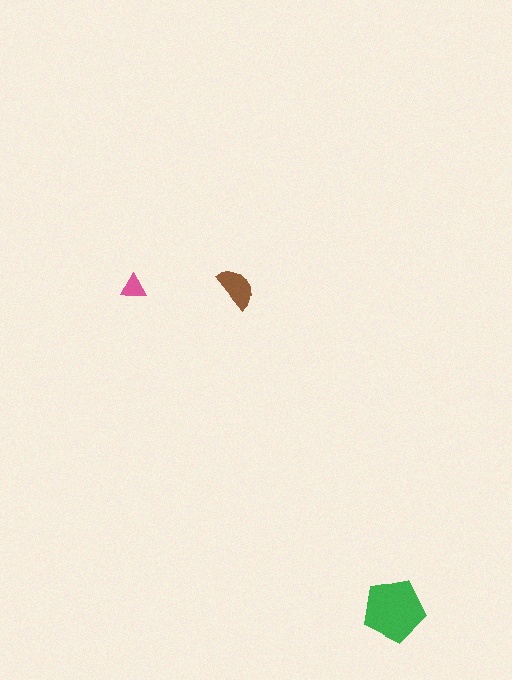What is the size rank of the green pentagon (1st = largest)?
1st.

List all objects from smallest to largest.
The pink triangle, the brown semicircle, the green pentagon.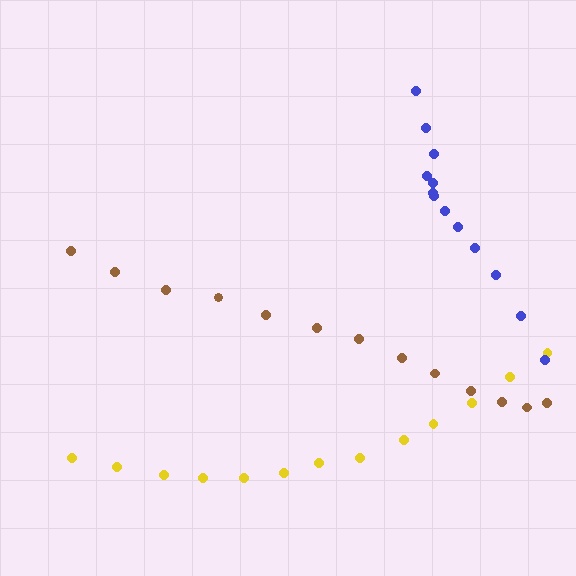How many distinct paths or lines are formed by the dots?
There are 3 distinct paths.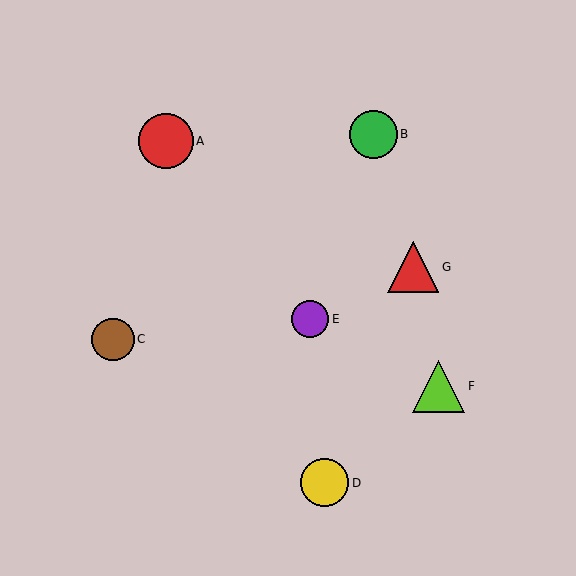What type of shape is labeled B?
Shape B is a green circle.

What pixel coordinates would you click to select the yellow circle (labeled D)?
Click at (325, 483) to select the yellow circle D.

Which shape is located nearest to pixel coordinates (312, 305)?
The purple circle (labeled E) at (310, 319) is nearest to that location.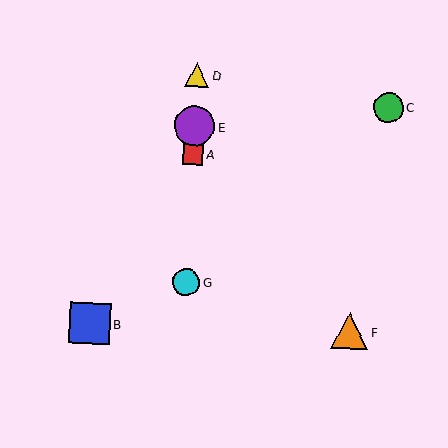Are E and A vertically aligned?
Yes, both are at x≈194.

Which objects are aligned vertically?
Objects A, D, E, G are aligned vertically.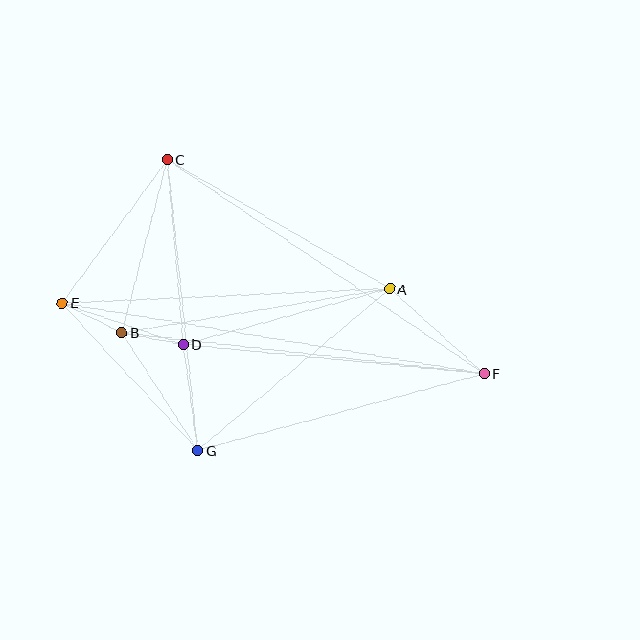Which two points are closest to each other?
Points B and D are closest to each other.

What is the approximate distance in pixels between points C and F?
The distance between C and F is approximately 383 pixels.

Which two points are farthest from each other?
Points E and F are farthest from each other.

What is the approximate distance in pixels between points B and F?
The distance between B and F is approximately 364 pixels.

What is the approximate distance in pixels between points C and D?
The distance between C and D is approximately 185 pixels.